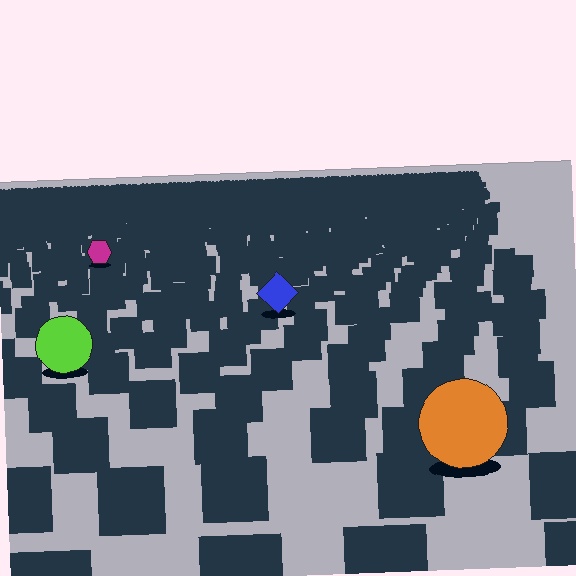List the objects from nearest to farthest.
From nearest to farthest: the orange circle, the lime circle, the blue diamond, the magenta hexagon.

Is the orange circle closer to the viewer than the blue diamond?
Yes. The orange circle is closer — you can tell from the texture gradient: the ground texture is coarser near it.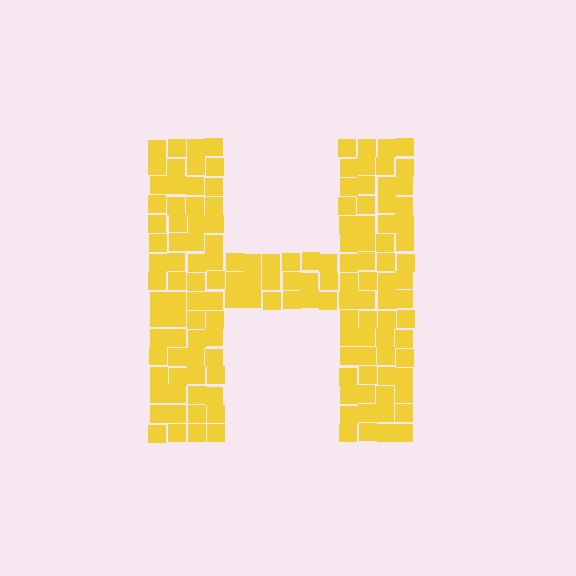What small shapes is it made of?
It is made of small squares.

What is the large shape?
The large shape is the letter H.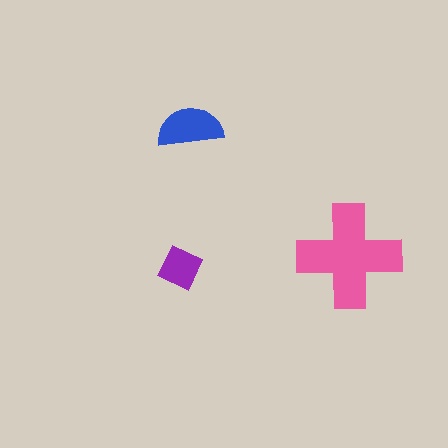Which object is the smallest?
The purple diamond.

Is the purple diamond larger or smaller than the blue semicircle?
Smaller.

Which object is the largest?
The pink cross.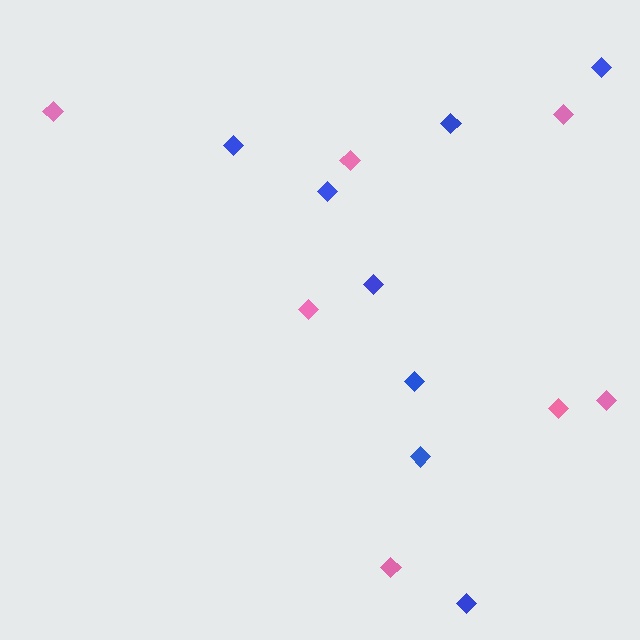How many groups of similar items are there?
There are 2 groups: one group of pink diamonds (7) and one group of blue diamonds (8).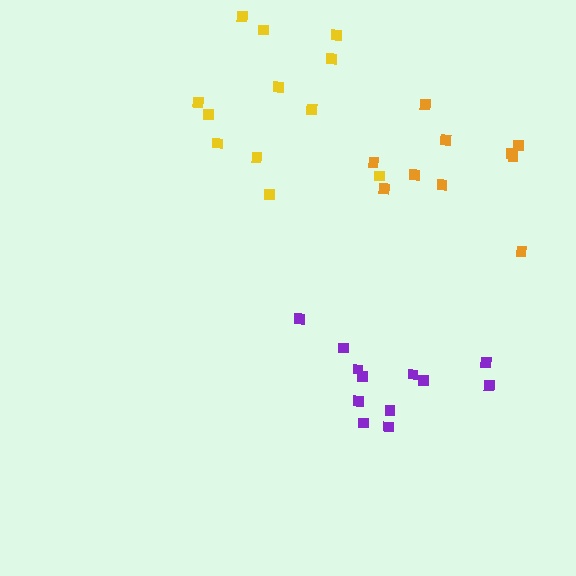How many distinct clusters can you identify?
There are 3 distinct clusters.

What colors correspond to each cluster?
The clusters are colored: yellow, purple, orange.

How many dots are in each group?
Group 1: 12 dots, Group 2: 12 dots, Group 3: 10 dots (34 total).